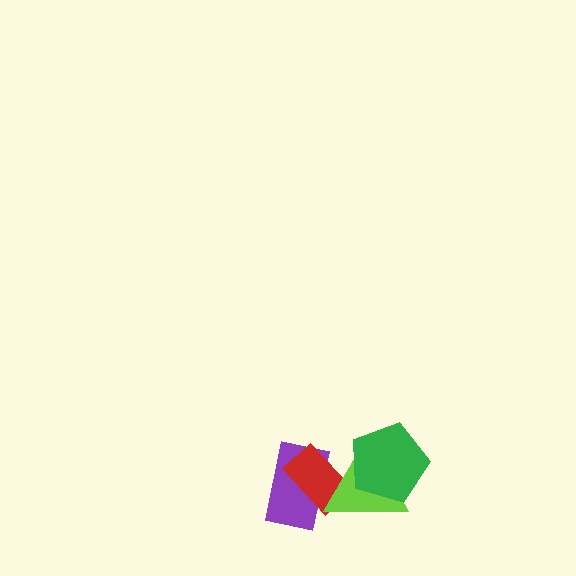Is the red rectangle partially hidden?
Yes, it is partially covered by another shape.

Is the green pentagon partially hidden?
No, no other shape covers it.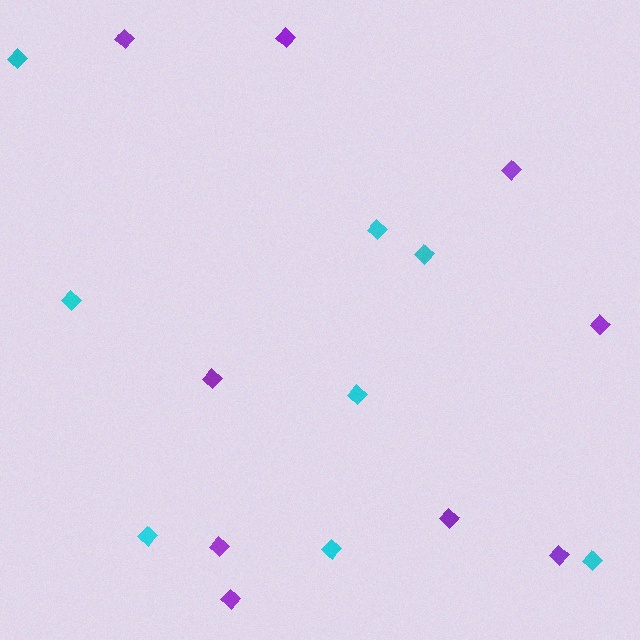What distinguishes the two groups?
There are 2 groups: one group of cyan diamonds (8) and one group of purple diamonds (9).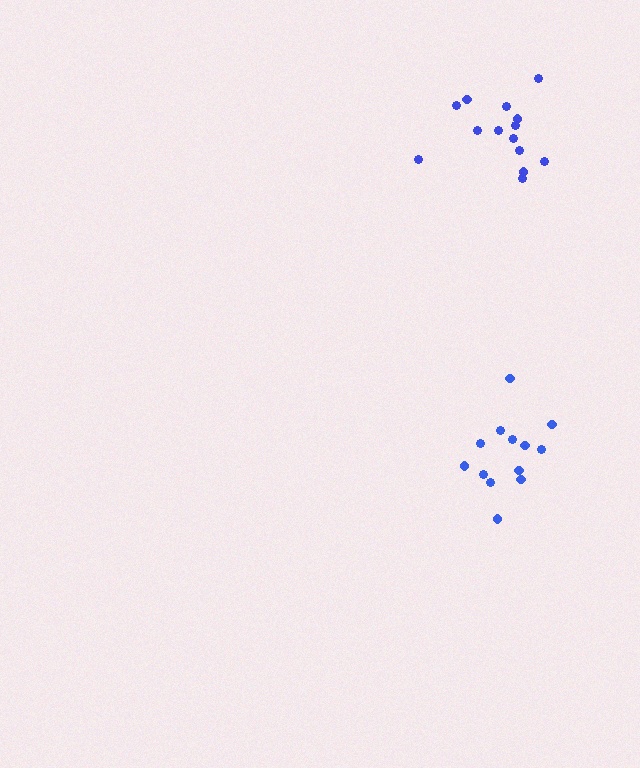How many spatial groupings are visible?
There are 2 spatial groupings.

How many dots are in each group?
Group 1: 13 dots, Group 2: 14 dots (27 total).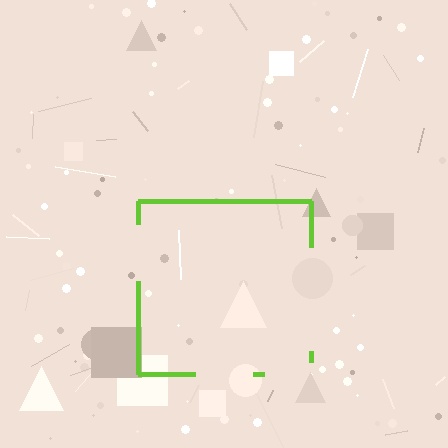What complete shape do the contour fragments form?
The contour fragments form a square.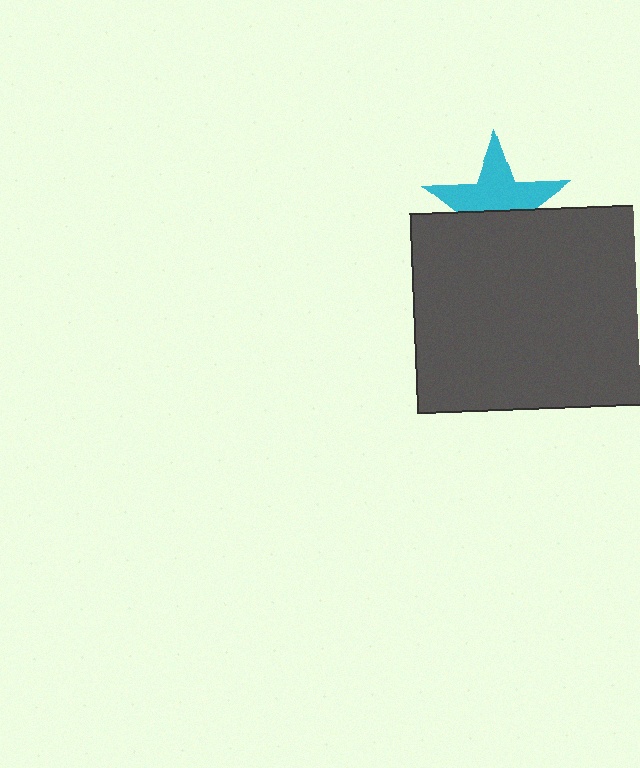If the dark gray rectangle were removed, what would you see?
You would see the complete cyan star.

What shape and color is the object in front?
The object in front is a dark gray rectangle.